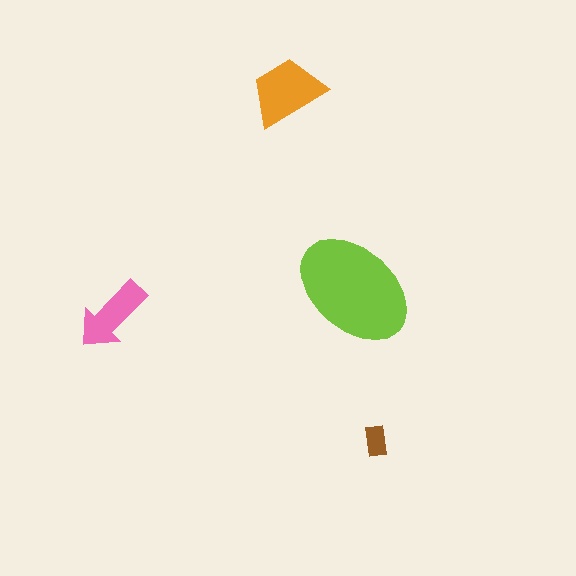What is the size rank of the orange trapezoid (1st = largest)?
2nd.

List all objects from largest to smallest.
The lime ellipse, the orange trapezoid, the pink arrow, the brown rectangle.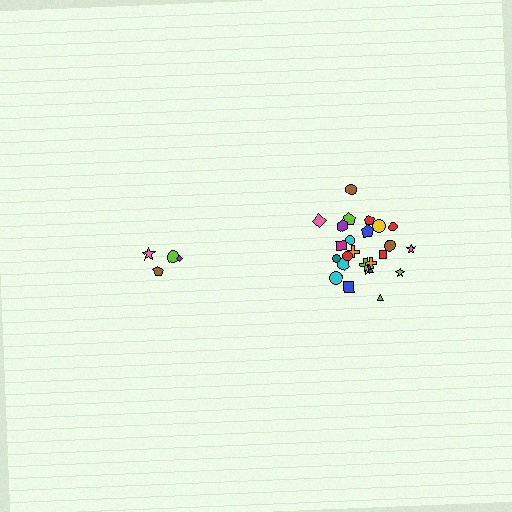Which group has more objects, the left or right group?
The right group.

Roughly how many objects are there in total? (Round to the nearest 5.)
Roughly 30 objects in total.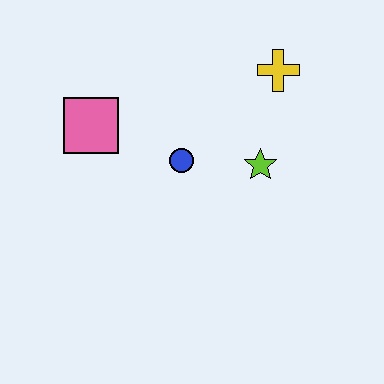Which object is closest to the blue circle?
The lime star is closest to the blue circle.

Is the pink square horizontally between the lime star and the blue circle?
No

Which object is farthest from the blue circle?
The yellow cross is farthest from the blue circle.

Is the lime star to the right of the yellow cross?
No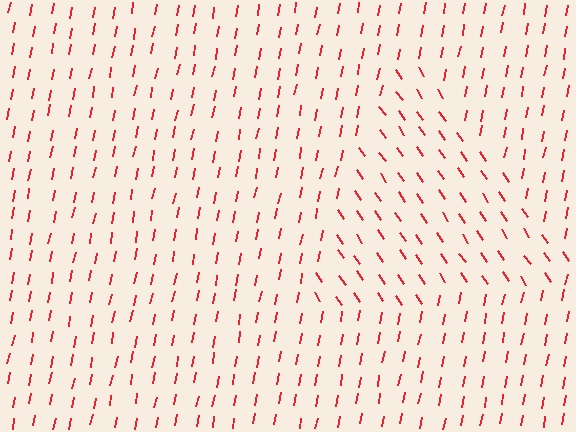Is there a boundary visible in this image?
Yes, there is a texture boundary formed by a change in line orientation.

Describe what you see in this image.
The image is filled with small red line segments. A triangle region in the image has lines oriented differently from the surrounding lines, creating a visible texture boundary.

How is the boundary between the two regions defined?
The boundary is defined purely by a change in line orientation (approximately 45 degrees difference). All lines are the same color and thickness.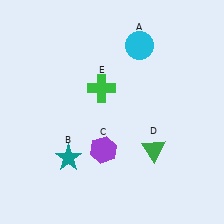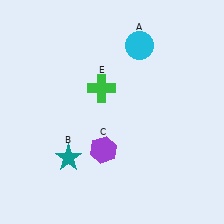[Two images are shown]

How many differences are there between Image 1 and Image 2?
There is 1 difference between the two images.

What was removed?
The green triangle (D) was removed in Image 2.